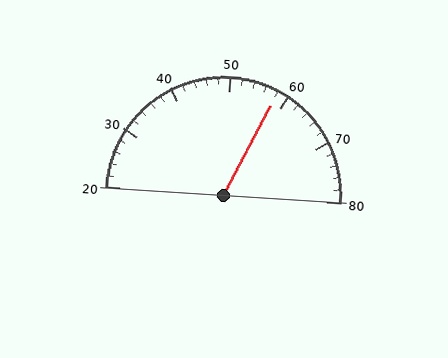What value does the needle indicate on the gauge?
The needle indicates approximately 58.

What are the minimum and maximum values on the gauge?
The gauge ranges from 20 to 80.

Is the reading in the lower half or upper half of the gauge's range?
The reading is in the upper half of the range (20 to 80).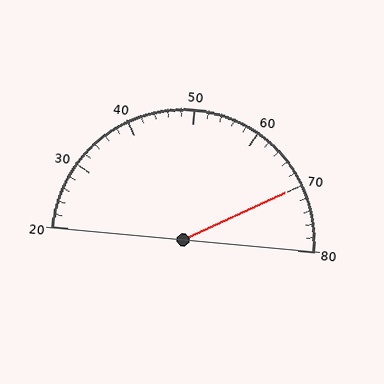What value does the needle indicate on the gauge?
The needle indicates approximately 70.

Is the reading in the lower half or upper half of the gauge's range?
The reading is in the upper half of the range (20 to 80).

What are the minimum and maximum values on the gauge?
The gauge ranges from 20 to 80.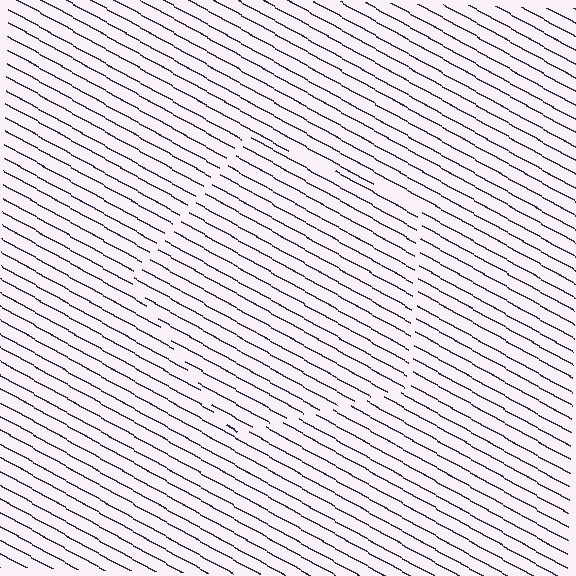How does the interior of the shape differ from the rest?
The interior of the shape contains the same grating, shifted by half a period — the contour is defined by the phase discontinuity where line-ends from the inner and outer gratings abut.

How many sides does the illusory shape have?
5 sides — the line-ends trace a pentagon.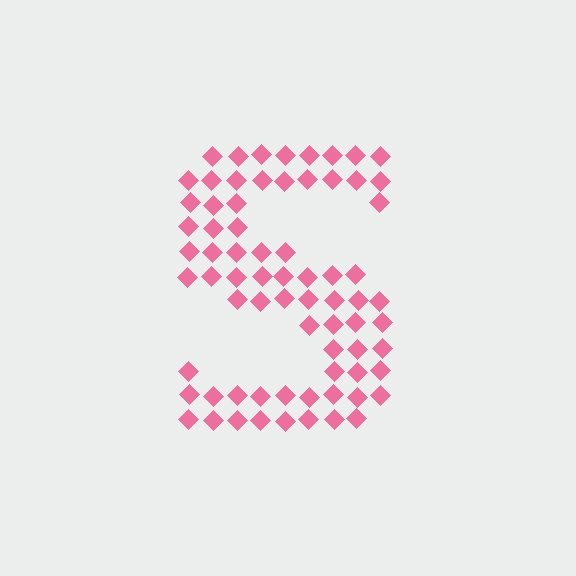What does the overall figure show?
The overall figure shows the letter S.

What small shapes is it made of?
It is made of small diamonds.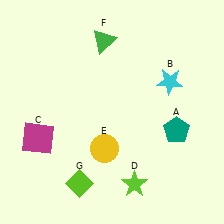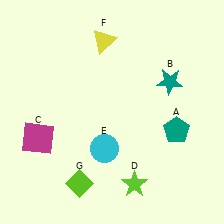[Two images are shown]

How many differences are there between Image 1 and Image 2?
There are 3 differences between the two images.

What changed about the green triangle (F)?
In Image 1, F is green. In Image 2, it changed to yellow.